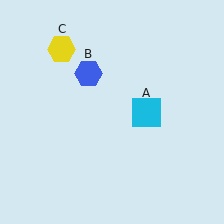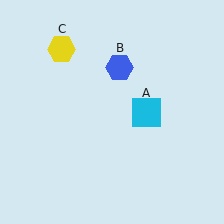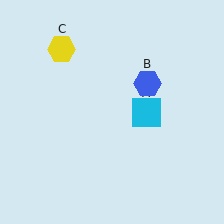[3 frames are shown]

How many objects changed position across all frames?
1 object changed position: blue hexagon (object B).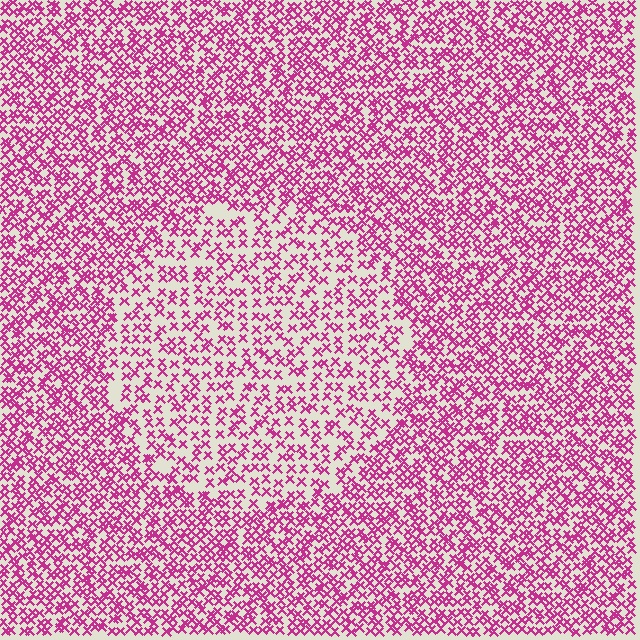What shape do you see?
I see a circle.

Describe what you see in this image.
The image contains small magenta elements arranged at two different densities. A circle-shaped region is visible where the elements are less densely packed than the surrounding area.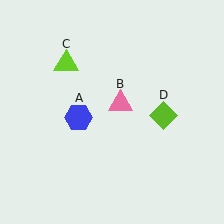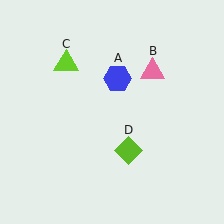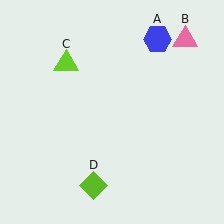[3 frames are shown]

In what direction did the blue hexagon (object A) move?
The blue hexagon (object A) moved up and to the right.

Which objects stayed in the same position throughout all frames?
Lime triangle (object C) remained stationary.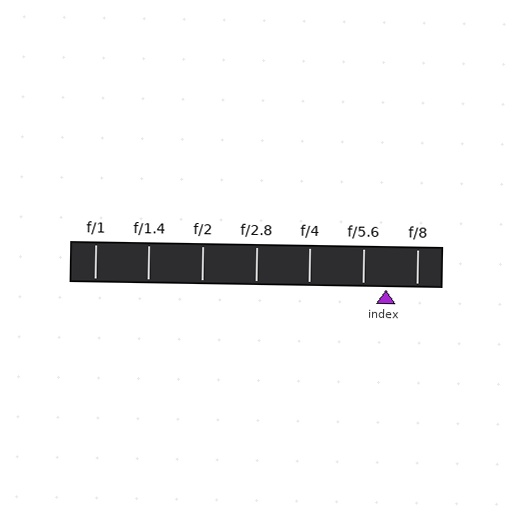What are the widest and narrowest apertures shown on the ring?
The widest aperture shown is f/1 and the narrowest is f/8.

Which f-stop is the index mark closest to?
The index mark is closest to f/5.6.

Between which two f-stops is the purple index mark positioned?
The index mark is between f/5.6 and f/8.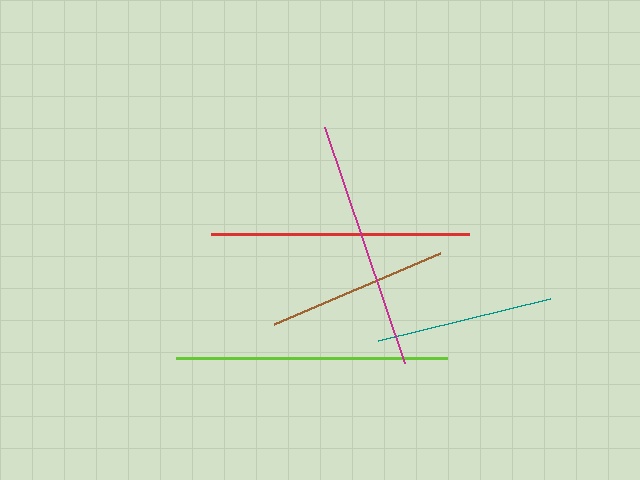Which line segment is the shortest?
The teal line is the shortest at approximately 177 pixels.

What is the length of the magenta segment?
The magenta segment is approximately 249 pixels long.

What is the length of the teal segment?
The teal segment is approximately 177 pixels long.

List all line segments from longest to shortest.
From longest to shortest: lime, red, magenta, brown, teal.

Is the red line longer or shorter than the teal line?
The red line is longer than the teal line.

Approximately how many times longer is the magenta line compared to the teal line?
The magenta line is approximately 1.4 times the length of the teal line.